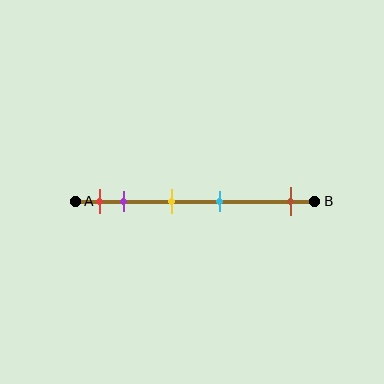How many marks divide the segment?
There are 5 marks dividing the segment.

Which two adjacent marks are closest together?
The red and purple marks are the closest adjacent pair.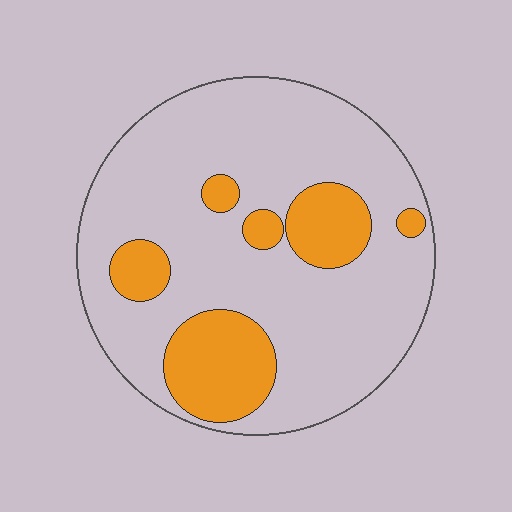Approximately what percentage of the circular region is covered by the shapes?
Approximately 20%.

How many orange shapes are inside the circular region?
6.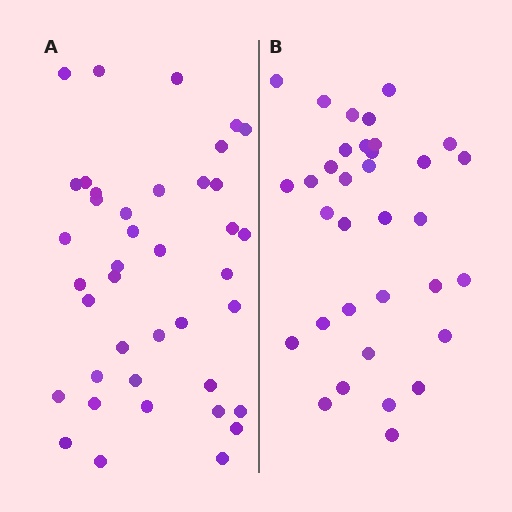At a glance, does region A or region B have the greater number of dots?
Region A (the left region) has more dots.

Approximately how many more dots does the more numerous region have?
Region A has about 6 more dots than region B.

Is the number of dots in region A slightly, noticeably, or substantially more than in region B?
Region A has only slightly more — the two regions are fairly close. The ratio is roughly 1.2 to 1.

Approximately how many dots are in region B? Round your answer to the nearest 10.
About 30 dots. (The exact count is 34, which rounds to 30.)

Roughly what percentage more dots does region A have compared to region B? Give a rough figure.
About 20% more.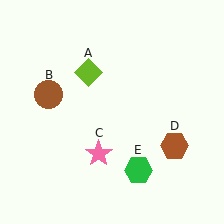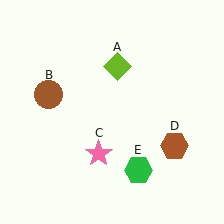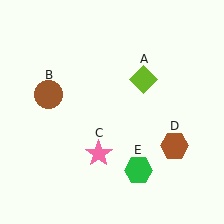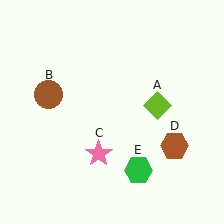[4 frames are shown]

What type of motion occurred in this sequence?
The lime diamond (object A) rotated clockwise around the center of the scene.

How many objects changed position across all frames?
1 object changed position: lime diamond (object A).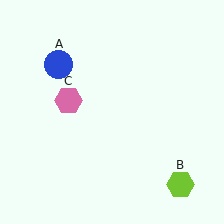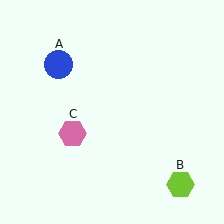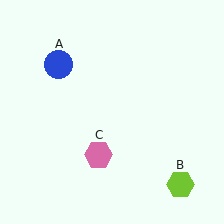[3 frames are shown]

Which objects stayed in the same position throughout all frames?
Blue circle (object A) and lime hexagon (object B) remained stationary.